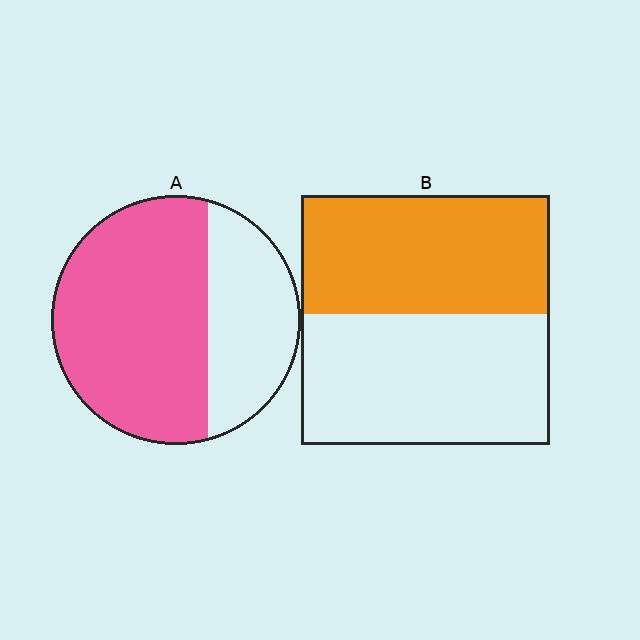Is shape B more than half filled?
Roughly half.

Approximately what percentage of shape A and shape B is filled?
A is approximately 65% and B is approximately 50%.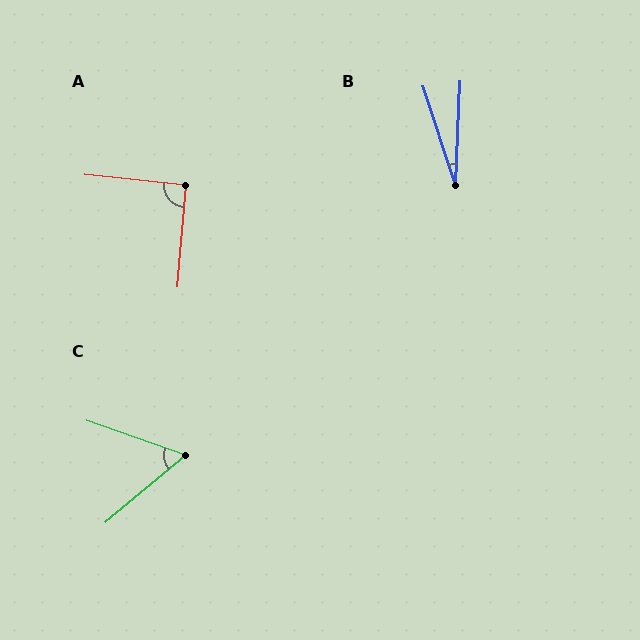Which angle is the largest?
A, at approximately 91 degrees.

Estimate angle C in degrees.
Approximately 59 degrees.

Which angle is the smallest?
B, at approximately 21 degrees.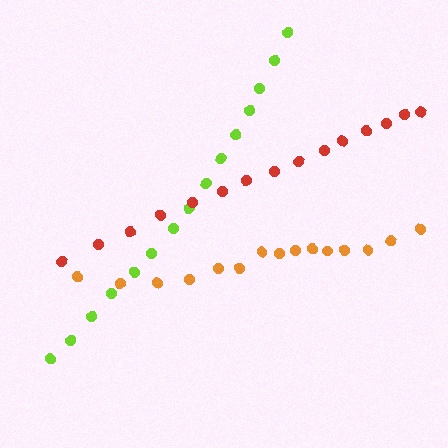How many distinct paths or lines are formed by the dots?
There are 3 distinct paths.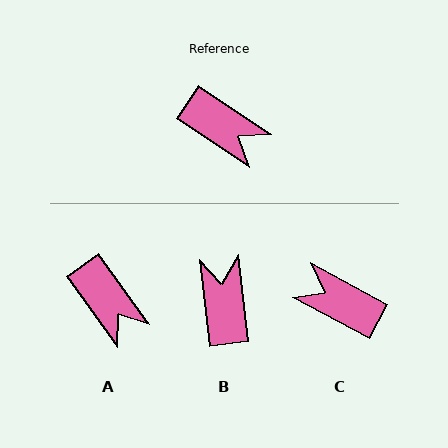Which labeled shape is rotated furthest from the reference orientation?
C, about 175 degrees away.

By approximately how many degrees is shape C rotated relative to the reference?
Approximately 175 degrees clockwise.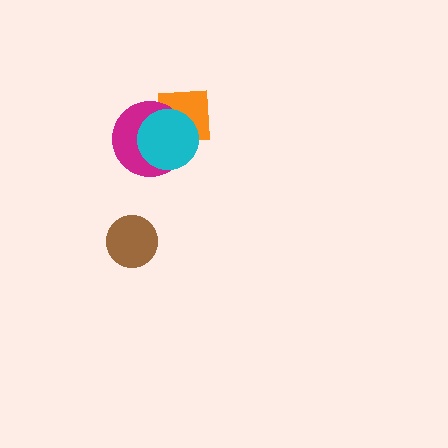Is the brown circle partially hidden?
No, no other shape covers it.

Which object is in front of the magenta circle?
The cyan circle is in front of the magenta circle.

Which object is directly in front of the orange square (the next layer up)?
The magenta circle is directly in front of the orange square.